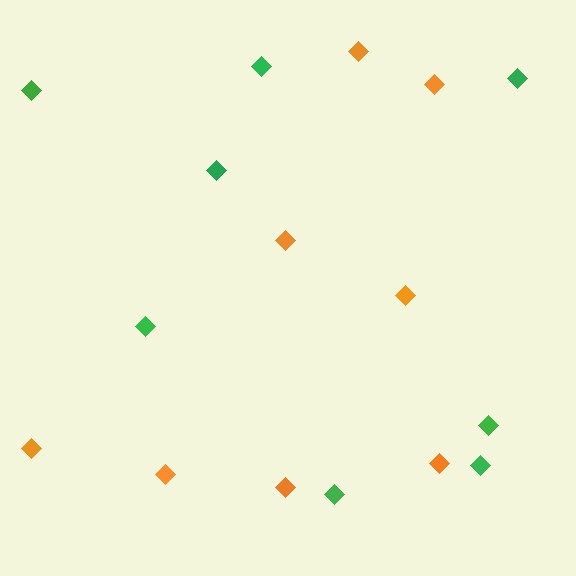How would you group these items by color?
There are 2 groups: one group of green diamonds (8) and one group of orange diamonds (8).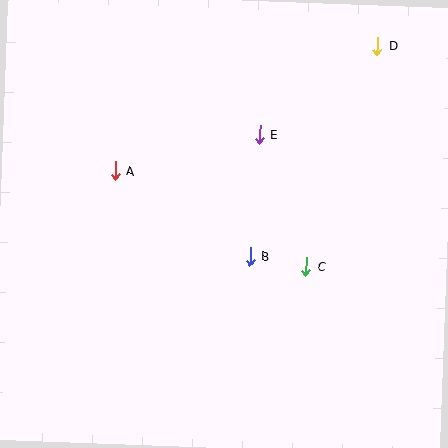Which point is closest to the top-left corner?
Point A is closest to the top-left corner.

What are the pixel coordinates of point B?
Point B is at (250, 256).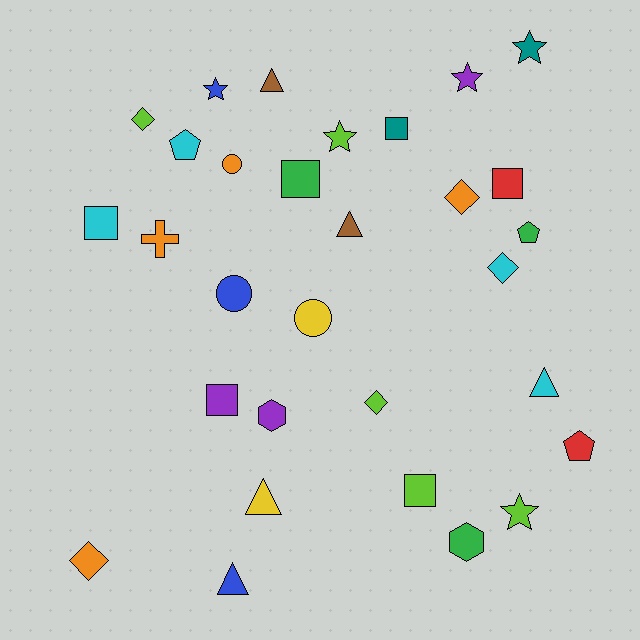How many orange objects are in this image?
There are 4 orange objects.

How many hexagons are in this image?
There are 2 hexagons.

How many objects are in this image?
There are 30 objects.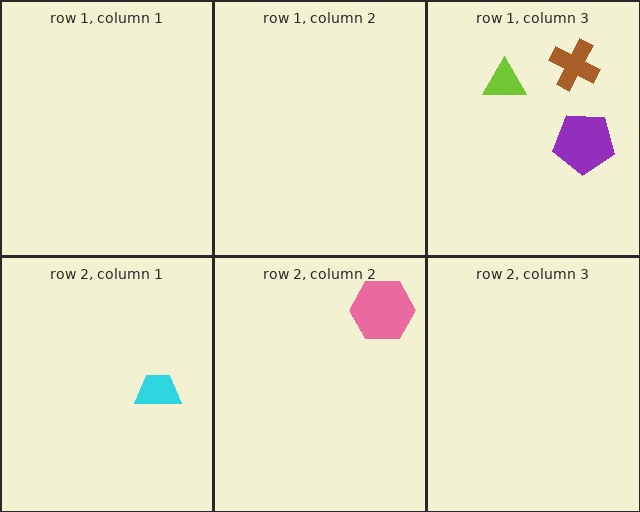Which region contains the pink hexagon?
The row 2, column 2 region.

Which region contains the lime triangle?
The row 1, column 3 region.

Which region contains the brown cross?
The row 1, column 3 region.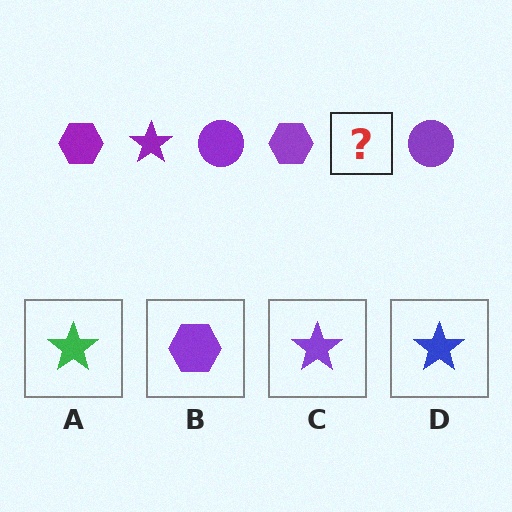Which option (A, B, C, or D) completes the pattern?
C.